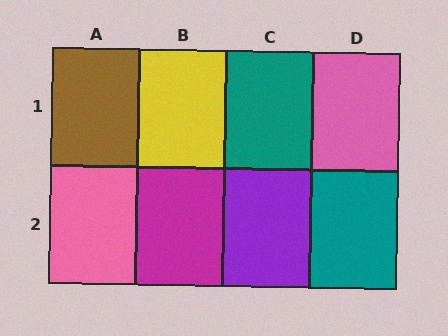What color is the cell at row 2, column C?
Purple.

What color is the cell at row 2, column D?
Teal.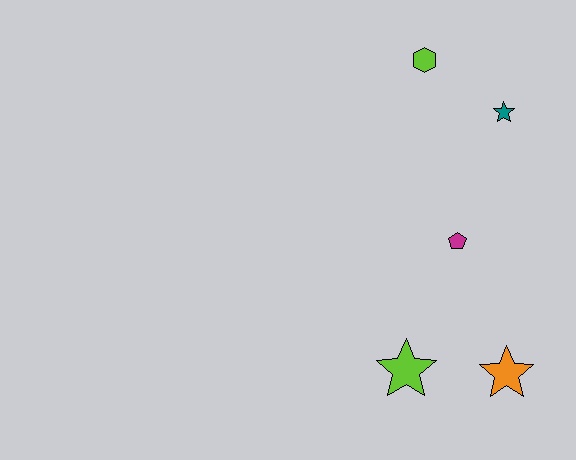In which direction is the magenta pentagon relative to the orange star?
The magenta pentagon is above the orange star.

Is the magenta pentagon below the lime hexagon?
Yes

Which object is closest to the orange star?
The lime star is closest to the orange star.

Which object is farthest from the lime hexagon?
The orange star is farthest from the lime hexagon.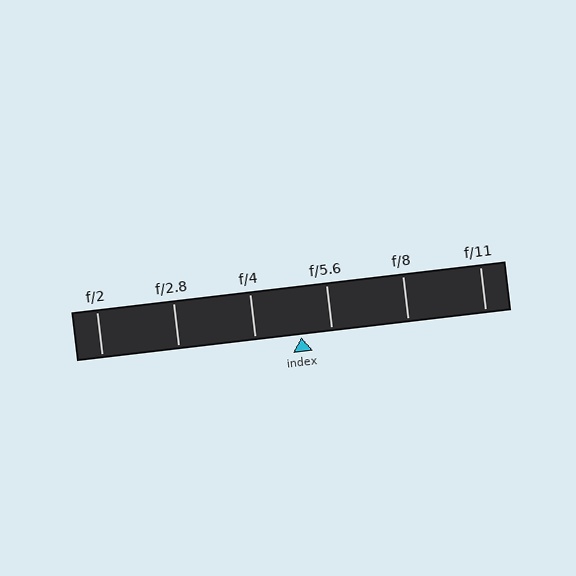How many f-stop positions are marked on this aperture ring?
There are 6 f-stop positions marked.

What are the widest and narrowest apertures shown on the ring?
The widest aperture shown is f/2 and the narrowest is f/11.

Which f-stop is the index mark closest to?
The index mark is closest to f/5.6.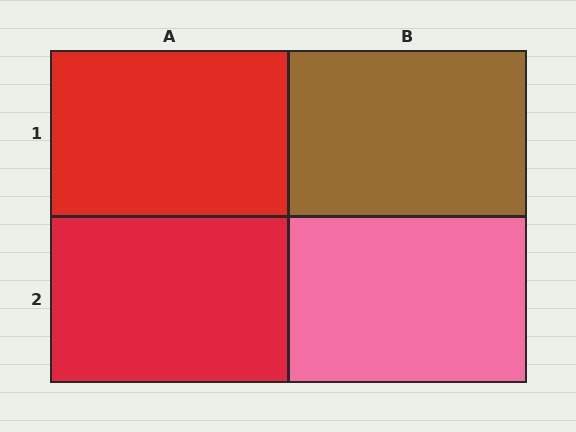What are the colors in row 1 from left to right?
Red, brown.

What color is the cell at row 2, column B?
Pink.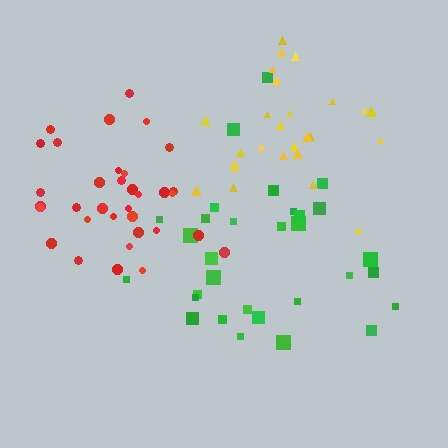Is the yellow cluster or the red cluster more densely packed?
Red.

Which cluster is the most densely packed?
Red.